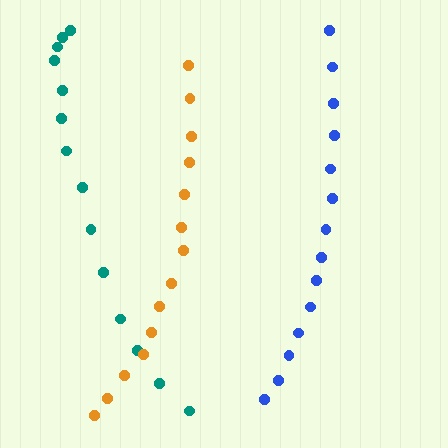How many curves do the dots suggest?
There are 3 distinct paths.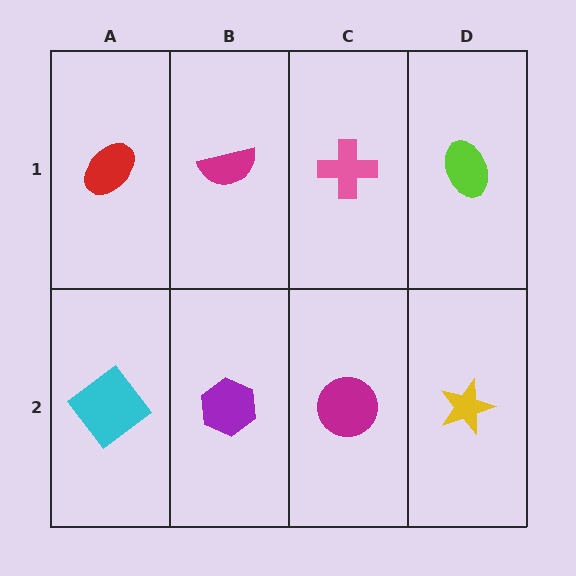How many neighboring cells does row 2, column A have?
2.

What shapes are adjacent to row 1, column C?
A magenta circle (row 2, column C), a magenta semicircle (row 1, column B), a lime ellipse (row 1, column D).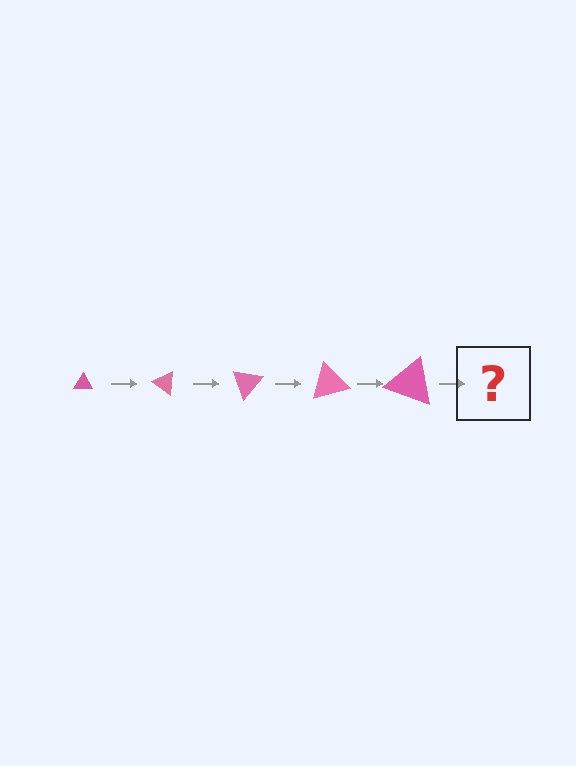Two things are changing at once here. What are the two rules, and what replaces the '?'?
The two rules are that the triangle grows larger each step and it rotates 35 degrees each step. The '?' should be a triangle, larger than the previous one and rotated 175 degrees from the start.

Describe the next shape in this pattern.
It should be a triangle, larger than the previous one and rotated 175 degrees from the start.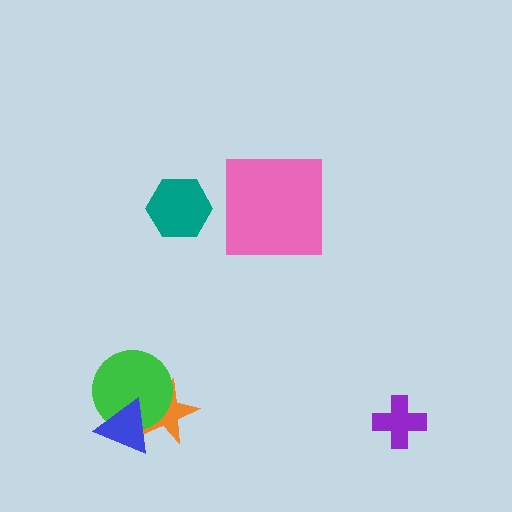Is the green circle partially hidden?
Yes, it is partially covered by another shape.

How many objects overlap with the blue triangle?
2 objects overlap with the blue triangle.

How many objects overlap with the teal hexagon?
0 objects overlap with the teal hexagon.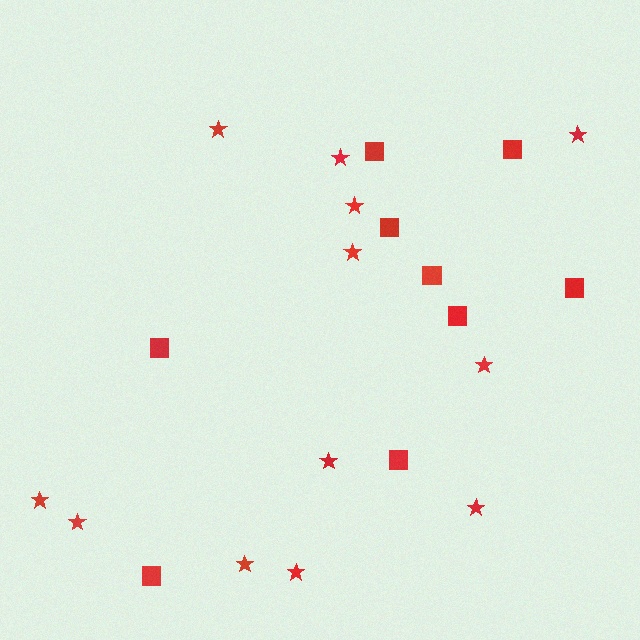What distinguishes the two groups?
There are 2 groups: one group of squares (9) and one group of stars (12).